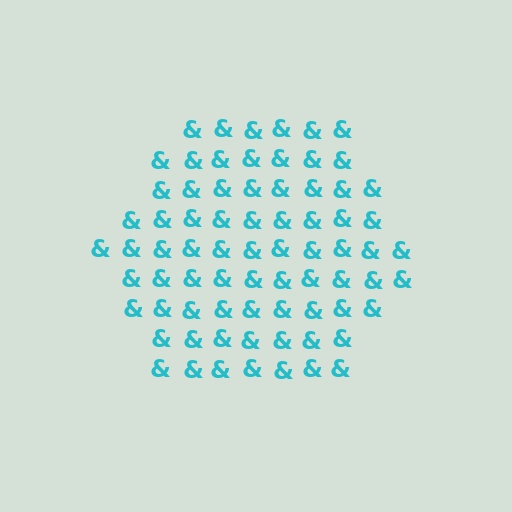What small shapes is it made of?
It is made of small ampersands.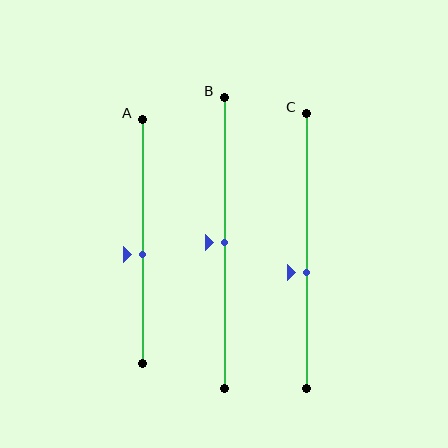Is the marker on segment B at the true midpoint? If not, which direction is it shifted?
Yes, the marker on segment B is at the true midpoint.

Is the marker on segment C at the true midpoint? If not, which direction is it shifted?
No, the marker on segment C is shifted downward by about 8% of the segment length.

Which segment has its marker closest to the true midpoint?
Segment B has its marker closest to the true midpoint.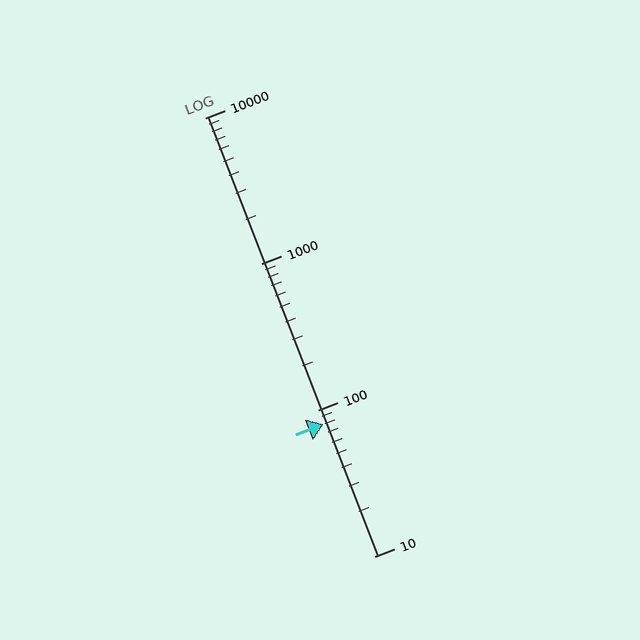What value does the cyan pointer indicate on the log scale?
The pointer indicates approximately 80.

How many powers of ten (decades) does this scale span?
The scale spans 3 decades, from 10 to 10000.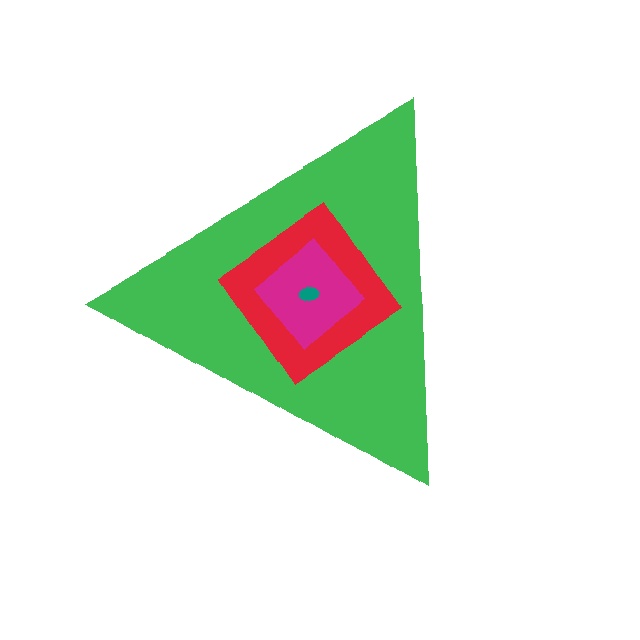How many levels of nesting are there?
4.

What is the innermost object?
The teal ellipse.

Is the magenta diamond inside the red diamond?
Yes.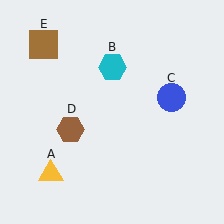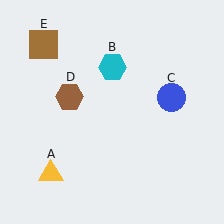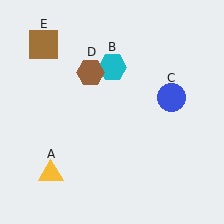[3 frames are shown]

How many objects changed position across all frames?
1 object changed position: brown hexagon (object D).